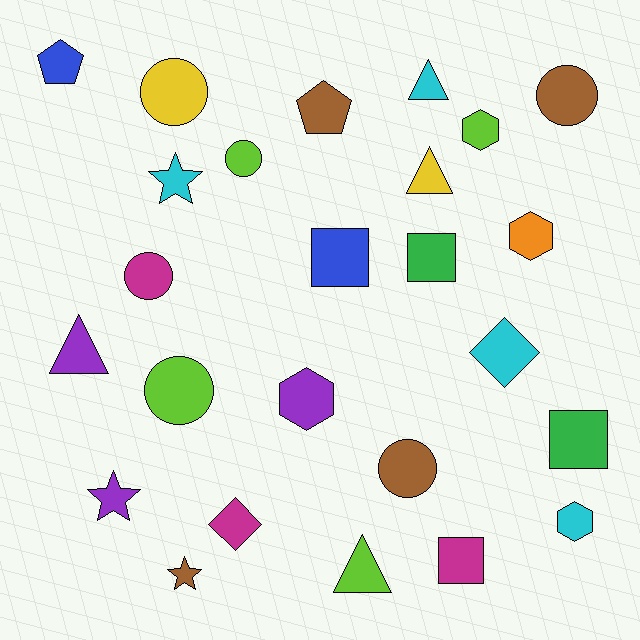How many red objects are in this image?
There are no red objects.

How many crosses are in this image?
There are no crosses.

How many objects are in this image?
There are 25 objects.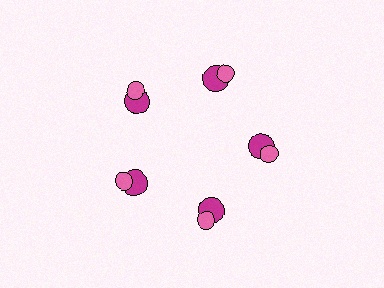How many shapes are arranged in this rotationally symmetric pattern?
There are 10 shapes, arranged in 5 groups of 2.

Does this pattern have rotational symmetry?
Yes, this pattern has 5-fold rotational symmetry. It looks the same after rotating 72 degrees around the center.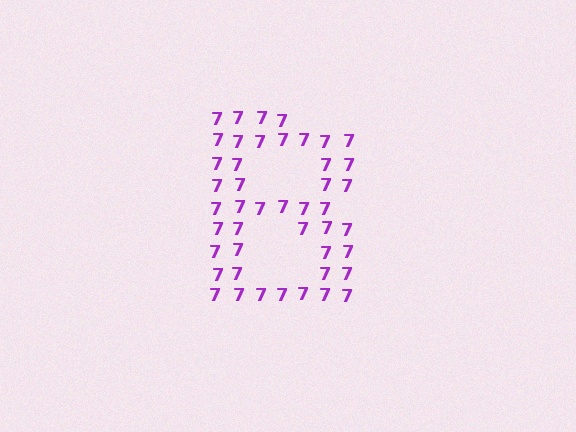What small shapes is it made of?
It is made of small digit 7's.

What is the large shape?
The large shape is the letter B.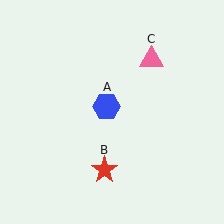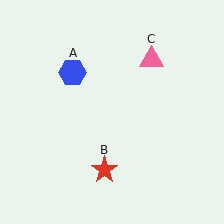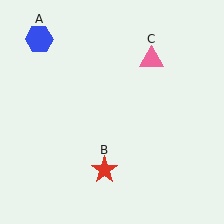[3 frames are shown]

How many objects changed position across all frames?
1 object changed position: blue hexagon (object A).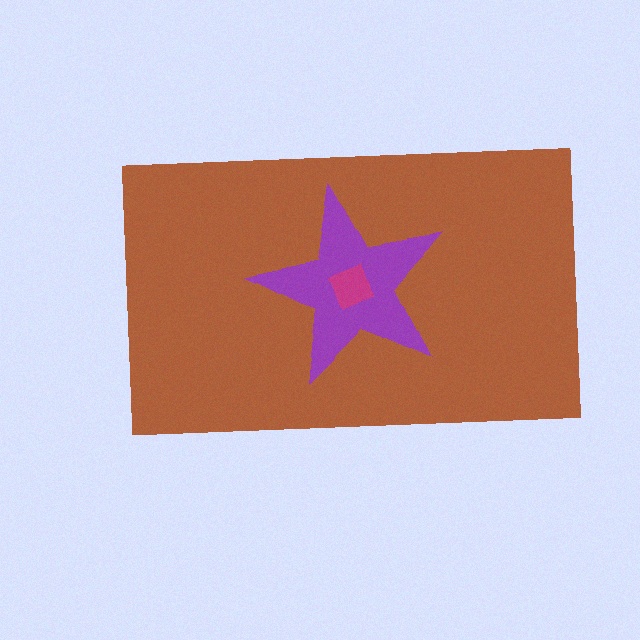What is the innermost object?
The magenta diamond.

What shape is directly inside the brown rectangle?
The purple star.